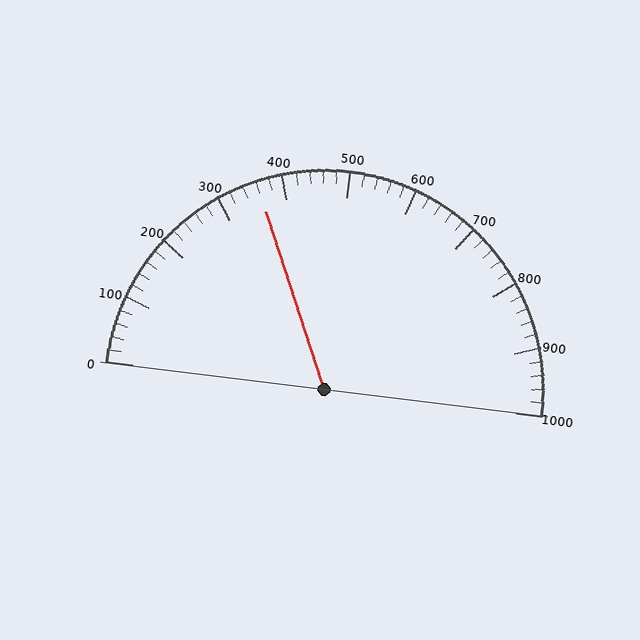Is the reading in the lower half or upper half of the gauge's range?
The reading is in the lower half of the range (0 to 1000).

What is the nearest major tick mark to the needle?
The nearest major tick mark is 400.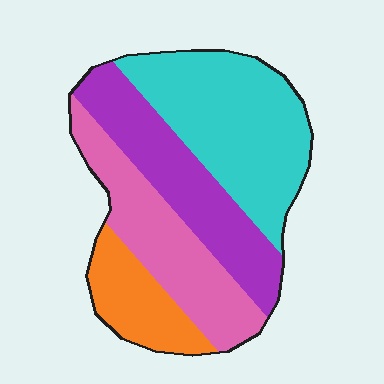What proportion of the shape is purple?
Purple covers about 25% of the shape.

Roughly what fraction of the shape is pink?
Pink covers about 25% of the shape.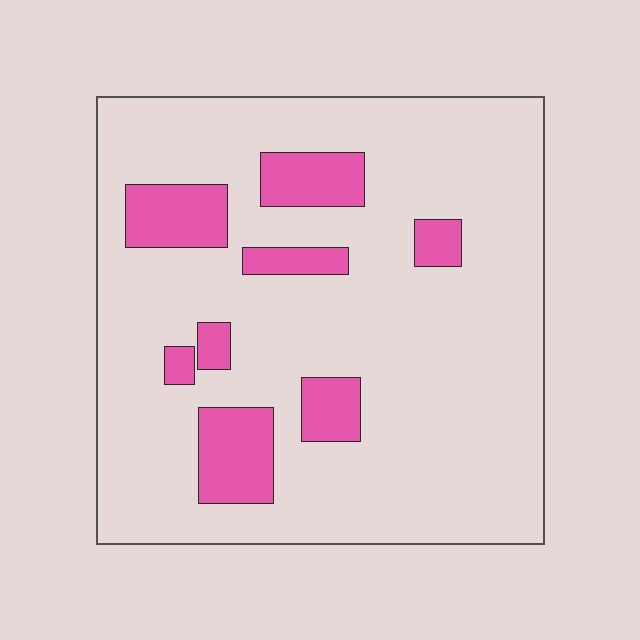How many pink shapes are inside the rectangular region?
8.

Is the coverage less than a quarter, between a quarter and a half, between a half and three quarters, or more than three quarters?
Less than a quarter.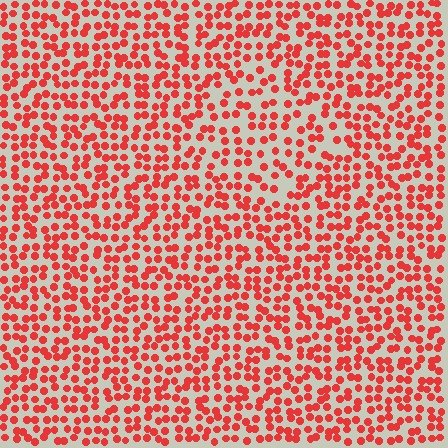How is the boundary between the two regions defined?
The boundary is defined by a change in element density (approximately 1.4x ratio). All elements are the same color, size, and shape.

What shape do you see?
I see a diamond.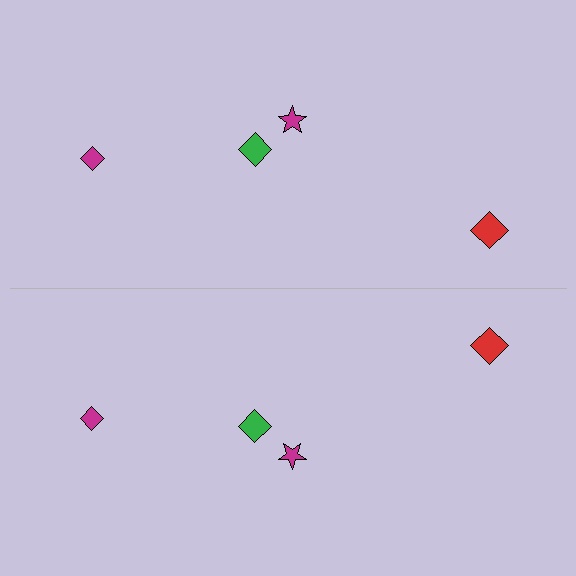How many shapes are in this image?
There are 8 shapes in this image.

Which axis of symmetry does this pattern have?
The pattern has a horizontal axis of symmetry running through the center of the image.